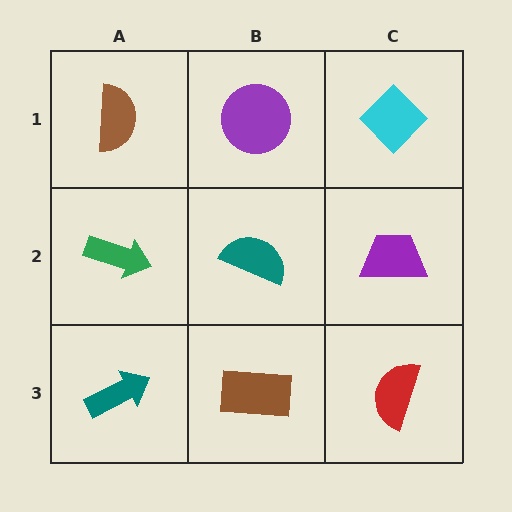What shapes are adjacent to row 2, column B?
A purple circle (row 1, column B), a brown rectangle (row 3, column B), a green arrow (row 2, column A), a purple trapezoid (row 2, column C).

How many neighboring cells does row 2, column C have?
3.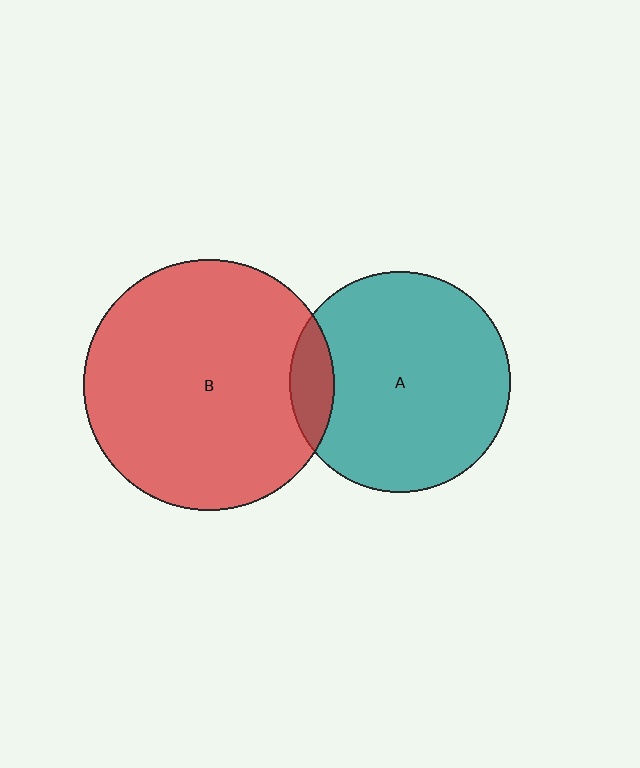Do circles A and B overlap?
Yes.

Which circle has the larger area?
Circle B (red).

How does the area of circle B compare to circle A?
Approximately 1.3 times.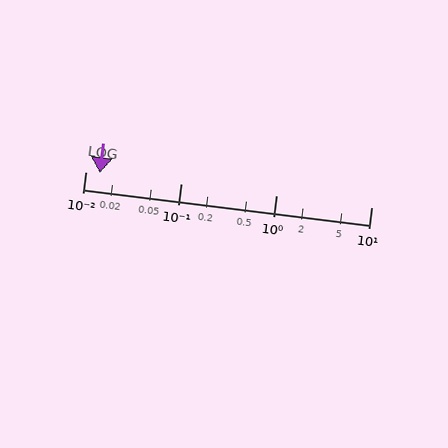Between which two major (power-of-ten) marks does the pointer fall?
The pointer is between 0.01 and 0.1.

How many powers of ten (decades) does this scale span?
The scale spans 3 decades, from 0.01 to 10.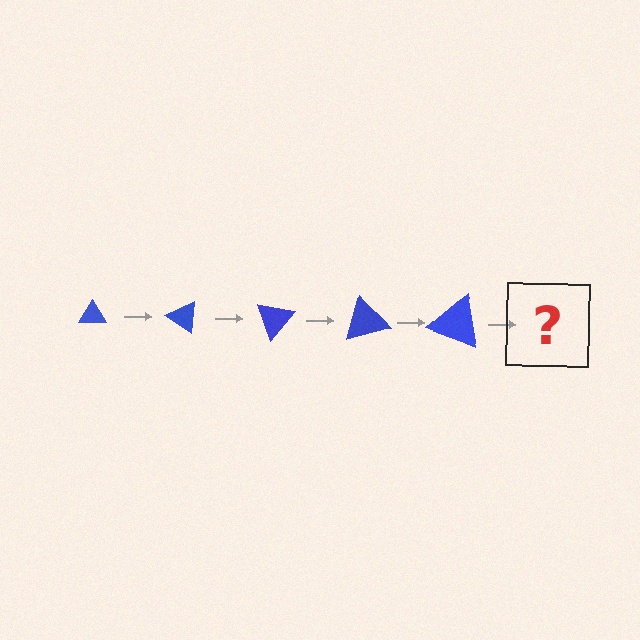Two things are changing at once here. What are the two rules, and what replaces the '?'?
The two rules are that the triangle grows larger each step and it rotates 35 degrees each step. The '?' should be a triangle, larger than the previous one and rotated 175 degrees from the start.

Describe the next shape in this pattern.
It should be a triangle, larger than the previous one and rotated 175 degrees from the start.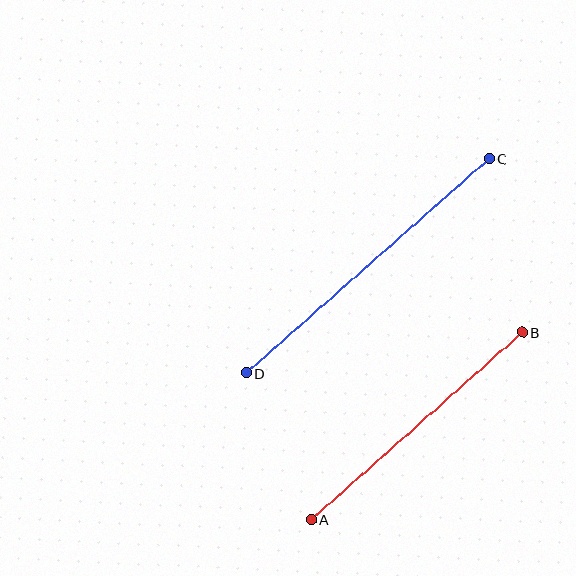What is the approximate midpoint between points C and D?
The midpoint is at approximately (368, 266) pixels.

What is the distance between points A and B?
The distance is approximately 283 pixels.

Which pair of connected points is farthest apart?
Points C and D are farthest apart.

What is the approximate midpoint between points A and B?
The midpoint is at approximately (417, 426) pixels.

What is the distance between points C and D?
The distance is approximately 324 pixels.